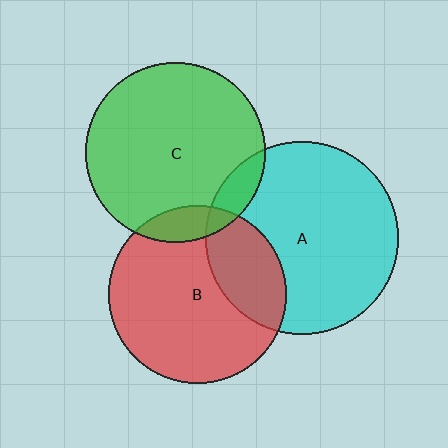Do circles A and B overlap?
Yes.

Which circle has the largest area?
Circle A (cyan).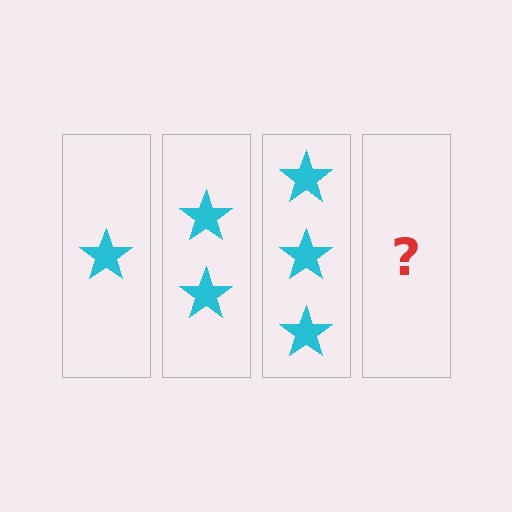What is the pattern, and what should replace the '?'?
The pattern is that each step adds one more star. The '?' should be 4 stars.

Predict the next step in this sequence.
The next step is 4 stars.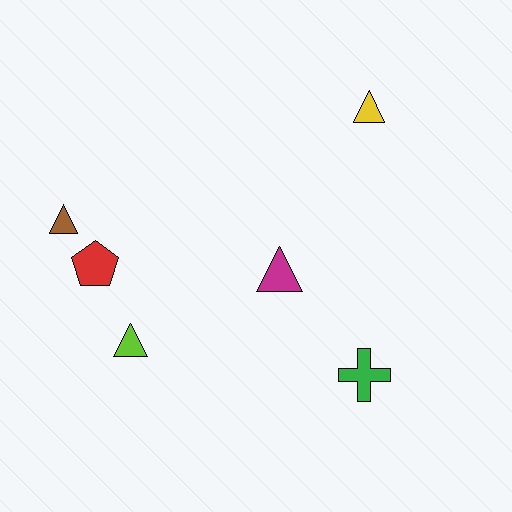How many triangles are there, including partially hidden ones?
There are 4 triangles.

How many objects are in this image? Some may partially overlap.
There are 6 objects.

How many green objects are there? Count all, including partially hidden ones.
There is 1 green object.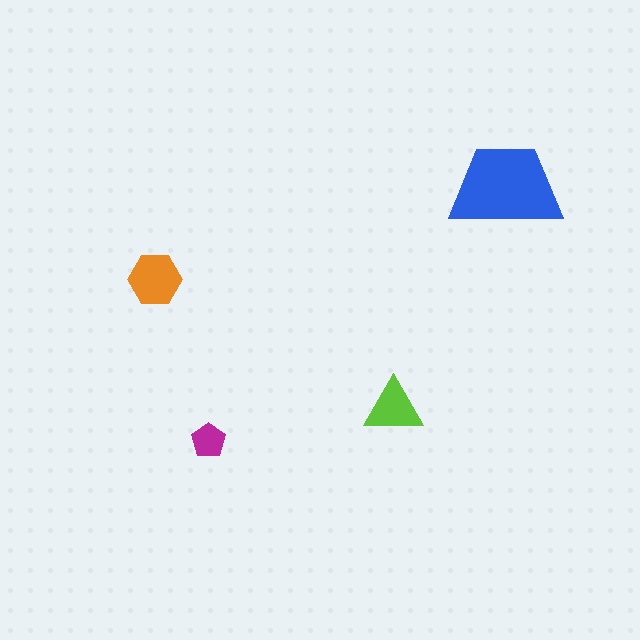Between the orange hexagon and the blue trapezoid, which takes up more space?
The blue trapezoid.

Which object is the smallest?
The magenta pentagon.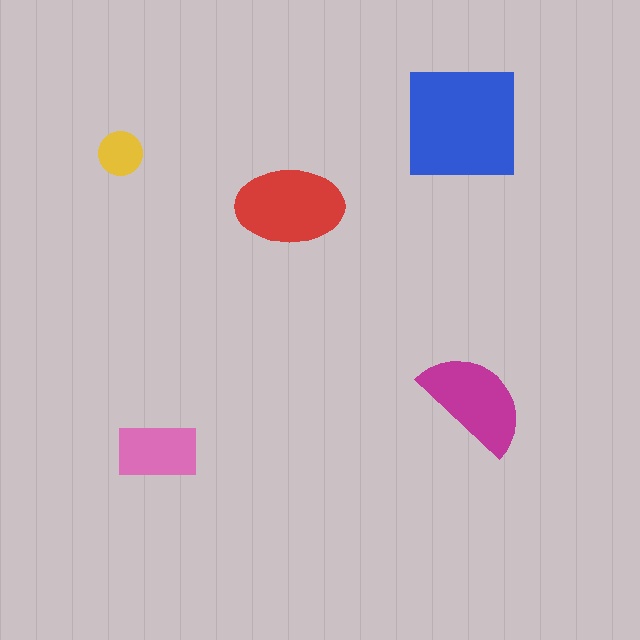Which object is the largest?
The blue square.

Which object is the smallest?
The yellow circle.